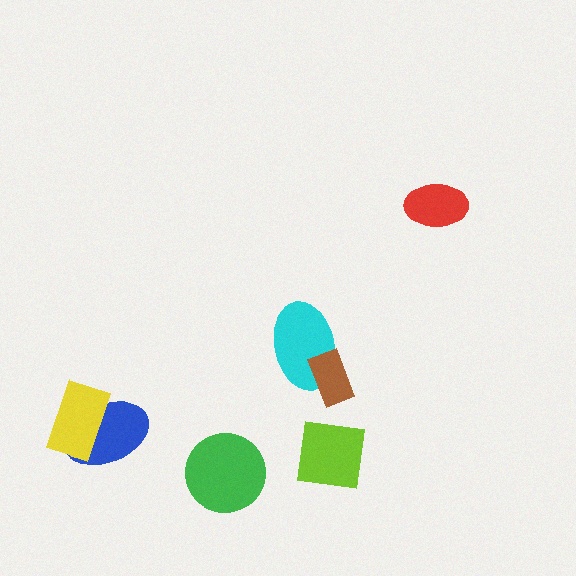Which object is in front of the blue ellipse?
The yellow rectangle is in front of the blue ellipse.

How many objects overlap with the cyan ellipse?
1 object overlaps with the cyan ellipse.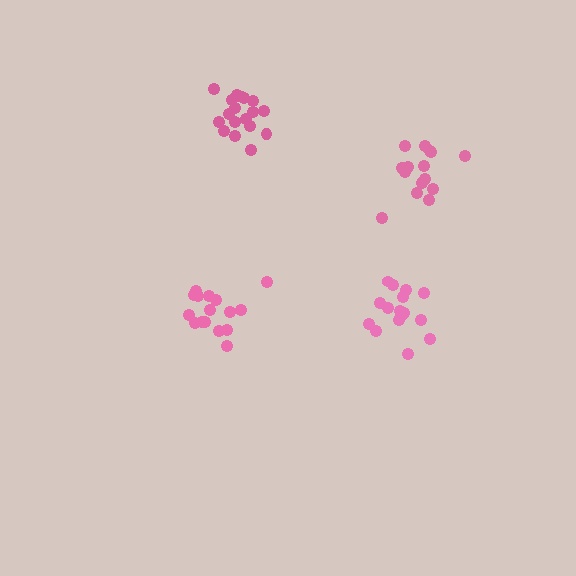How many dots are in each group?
Group 1: 17 dots, Group 2: 17 dots, Group 3: 19 dots, Group 4: 15 dots (68 total).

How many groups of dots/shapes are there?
There are 4 groups.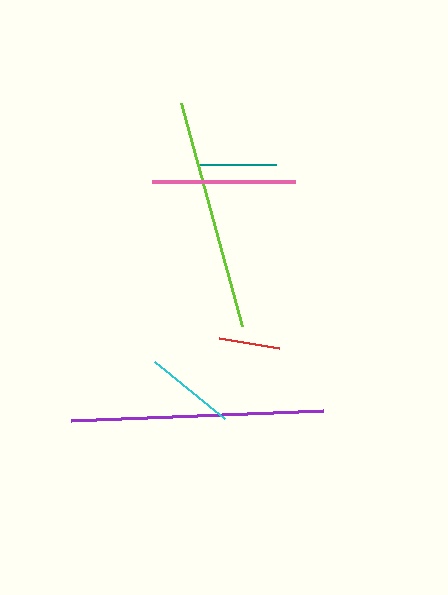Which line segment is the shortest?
The red line is the shortest at approximately 61 pixels.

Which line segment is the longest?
The purple line is the longest at approximately 252 pixels.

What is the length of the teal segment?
The teal segment is approximately 78 pixels long.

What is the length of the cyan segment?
The cyan segment is approximately 90 pixels long.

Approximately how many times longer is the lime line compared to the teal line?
The lime line is approximately 3.0 times the length of the teal line.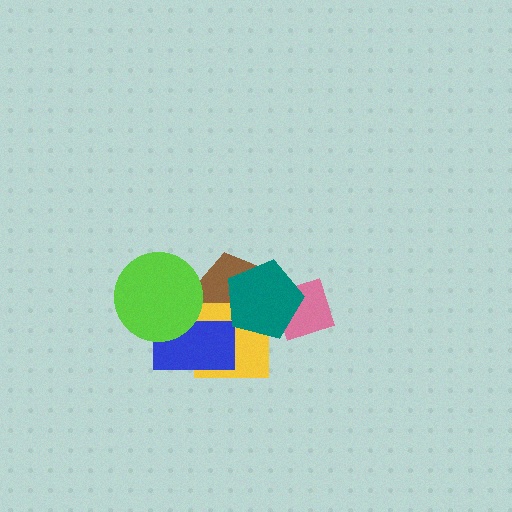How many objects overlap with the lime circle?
2 objects overlap with the lime circle.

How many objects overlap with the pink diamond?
2 objects overlap with the pink diamond.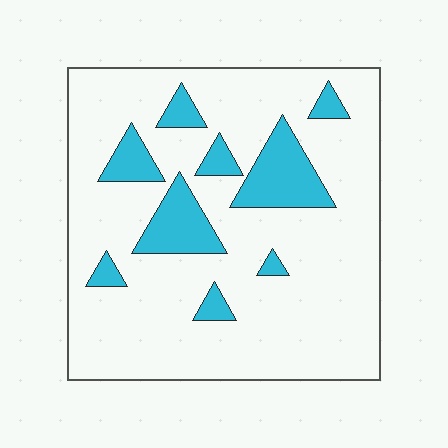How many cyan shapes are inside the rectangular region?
9.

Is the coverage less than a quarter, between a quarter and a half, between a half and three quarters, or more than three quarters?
Less than a quarter.